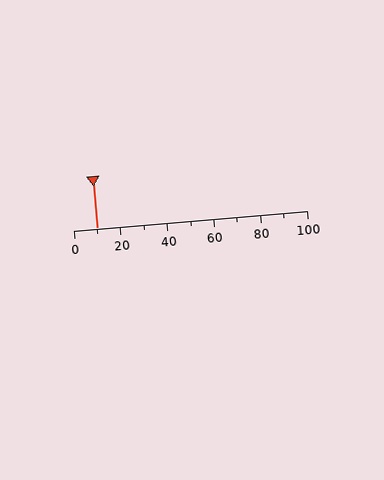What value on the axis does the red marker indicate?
The marker indicates approximately 10.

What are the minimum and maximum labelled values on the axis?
The axis runs from 0 to 100.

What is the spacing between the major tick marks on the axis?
The major ticks are spaced 20 apart.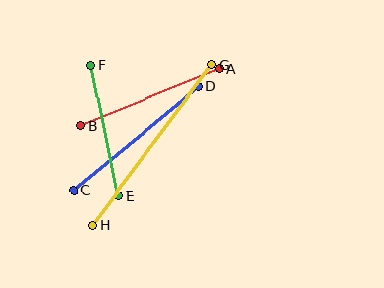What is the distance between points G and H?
The distance is approximately 200 pixels.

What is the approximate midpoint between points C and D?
The midpoint is at approximately (136, 138) pixels.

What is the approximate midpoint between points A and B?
The midpoint is at approximately (150, 97) pixels.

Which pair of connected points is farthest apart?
Points G and H are farthest apart.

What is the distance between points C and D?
The distance is approximately 163 pixels.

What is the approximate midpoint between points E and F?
The midpoint is at approximately (105, 130) pixels.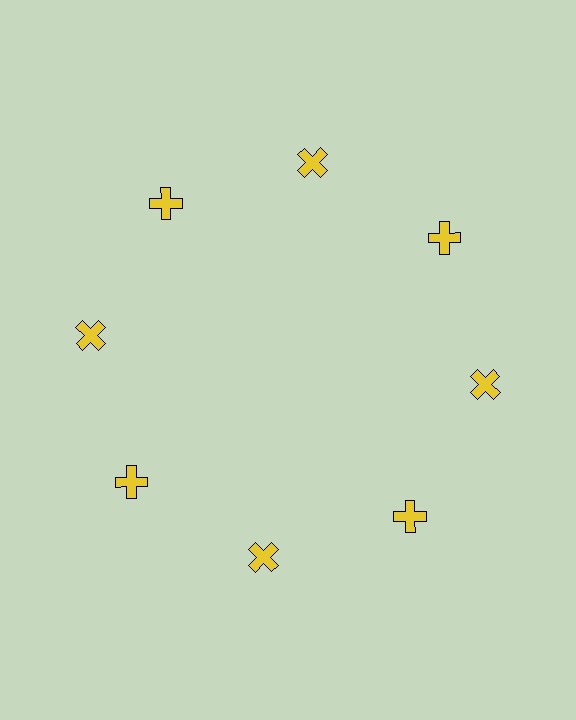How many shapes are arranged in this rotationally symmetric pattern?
There are 8 shapes, arranged in 8 groups of 1.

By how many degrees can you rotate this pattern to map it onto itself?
The pattern maps onto itself every 45 degrees of rotation.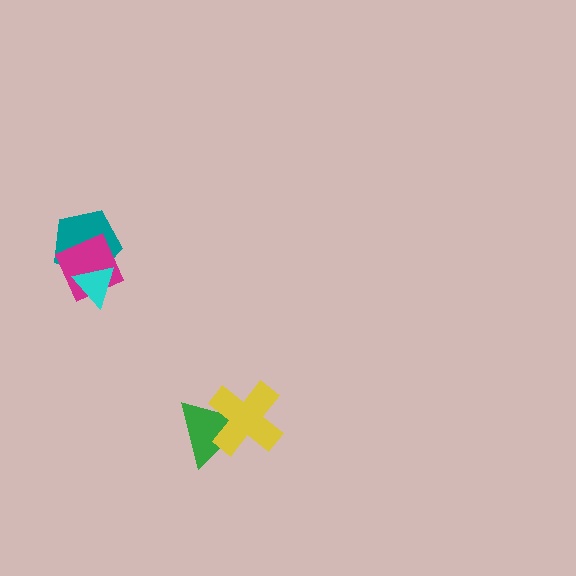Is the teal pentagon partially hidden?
Yes, it is partially covered by another shape.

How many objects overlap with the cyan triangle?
2 objects overlap with the cyan triangle.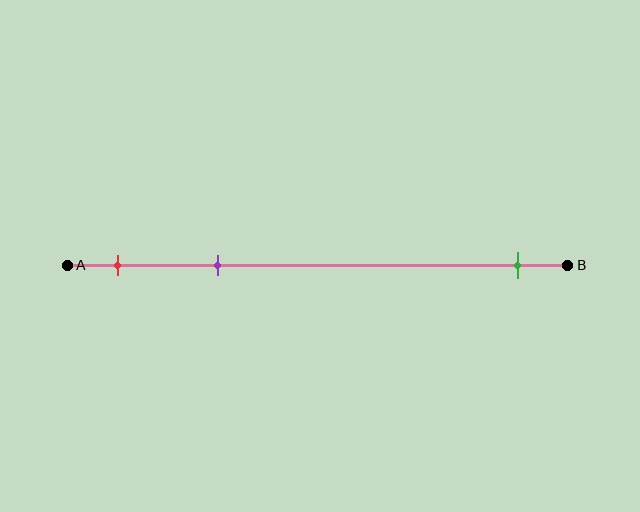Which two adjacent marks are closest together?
The red and purple marks are the closest adjacent pair.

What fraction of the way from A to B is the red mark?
The red mark is approximately 10% (0.1) of the way from A to B.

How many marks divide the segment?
There are 3 marks dividing the segment.